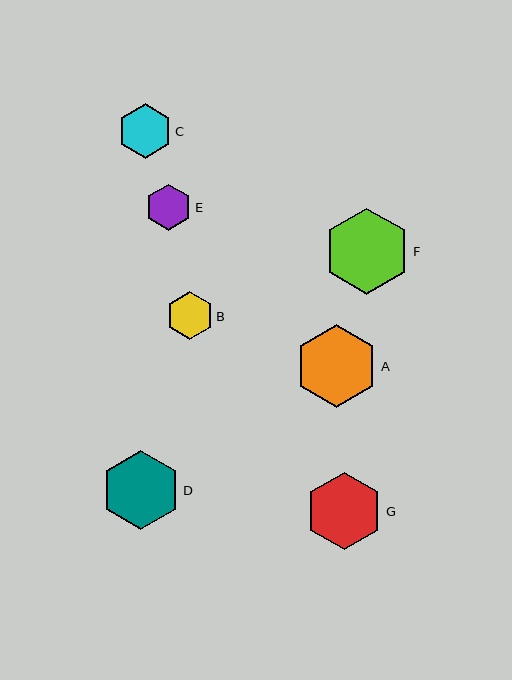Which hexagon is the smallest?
Hexagon E is the smallest with a size of approximately 46 pixels.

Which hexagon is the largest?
Hexagon F is the largest with a size of approximately 86 pixels.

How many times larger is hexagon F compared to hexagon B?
Hexagon F is approximately 1.8 times the size of hexagon B.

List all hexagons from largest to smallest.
From largest to smallest: F, A, D, G, C, B, E.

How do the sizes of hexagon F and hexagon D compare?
Hexagon F and hexagon D are approximately the same size.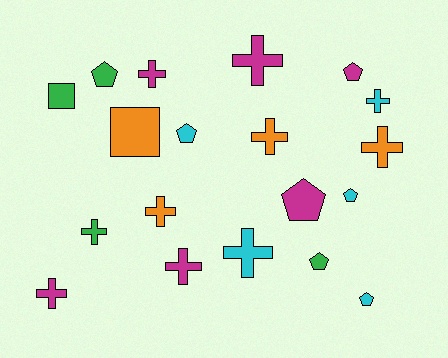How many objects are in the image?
There are 19 objects.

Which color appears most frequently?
Magenta, with 6 objects.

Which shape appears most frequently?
Cross, with 10 objects.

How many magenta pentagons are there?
There are 2 magenta pentagons.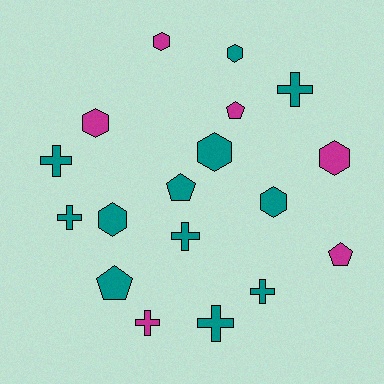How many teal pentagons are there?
There are 2 teal pentagons.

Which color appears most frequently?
Teal, with 12 objects.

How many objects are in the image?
There are 18 objects.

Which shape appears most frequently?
Hexagon, with 7 objects.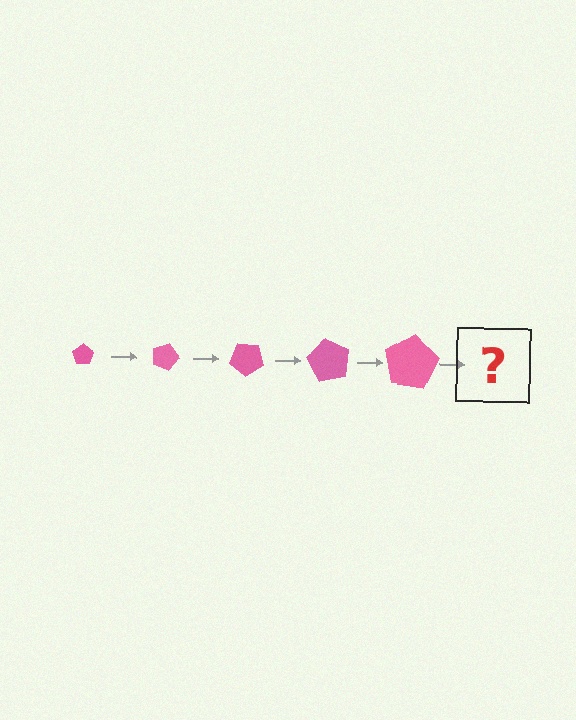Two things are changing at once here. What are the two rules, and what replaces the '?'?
The two rules are that the pentagon grows larger each step and it rotates 20 degrees each step. The '?' should be a pentagon, larger than the previous one and rotated 100 degrees from the start.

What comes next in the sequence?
The next element should be a pentagon, larger than the previous one and rotated 100 degrees from the start.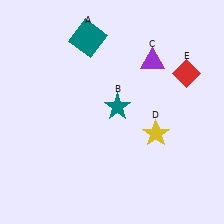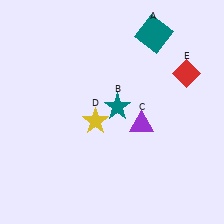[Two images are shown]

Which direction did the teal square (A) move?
The teal square (A) moved right.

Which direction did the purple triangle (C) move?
The purple triangle (C) moved down.